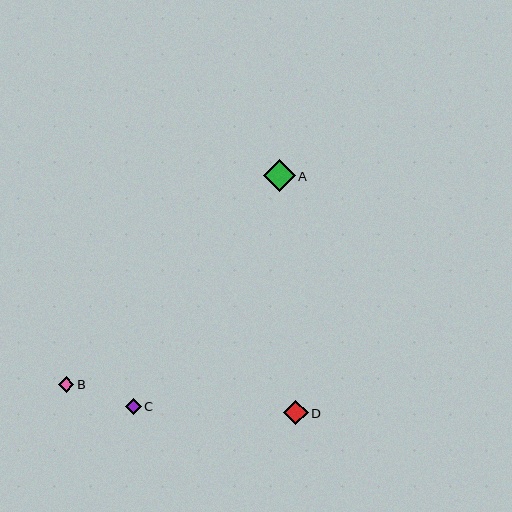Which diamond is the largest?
Diamond A is the largest with a size of approximately 32 pixels.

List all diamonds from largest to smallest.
From largest to smallest: A, D, C, B.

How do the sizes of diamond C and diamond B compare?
Diamond C and diamond B are approximately the same size.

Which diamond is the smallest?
Diamond B is the smallest with a size of approximately 15 pixels.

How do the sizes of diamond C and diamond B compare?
Diamond C and diamond B are approximately the same size.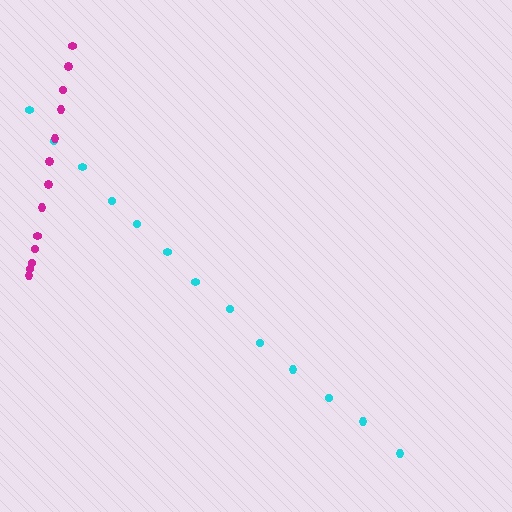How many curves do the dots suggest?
There are 2 distinct paths.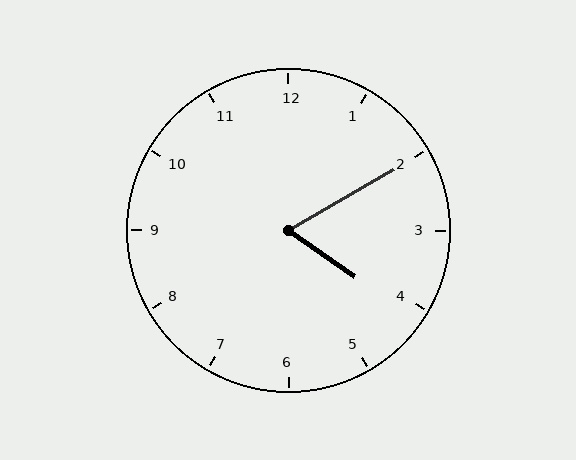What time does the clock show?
4:10.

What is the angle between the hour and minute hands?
Approximately 65 degrees.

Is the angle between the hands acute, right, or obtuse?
It is acute.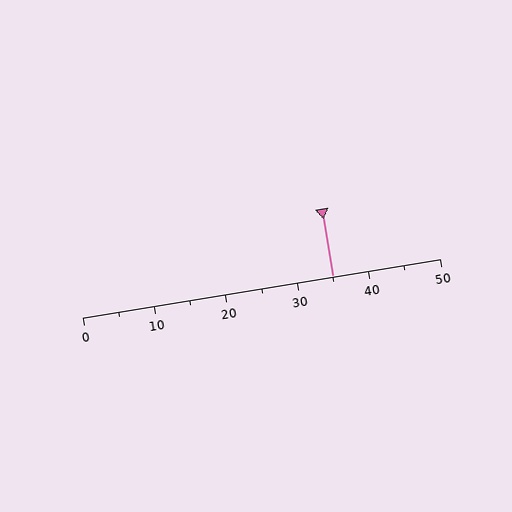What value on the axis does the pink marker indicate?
The marker indicates approximately 35.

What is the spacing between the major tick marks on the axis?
The major ticks are spaced 10 apart.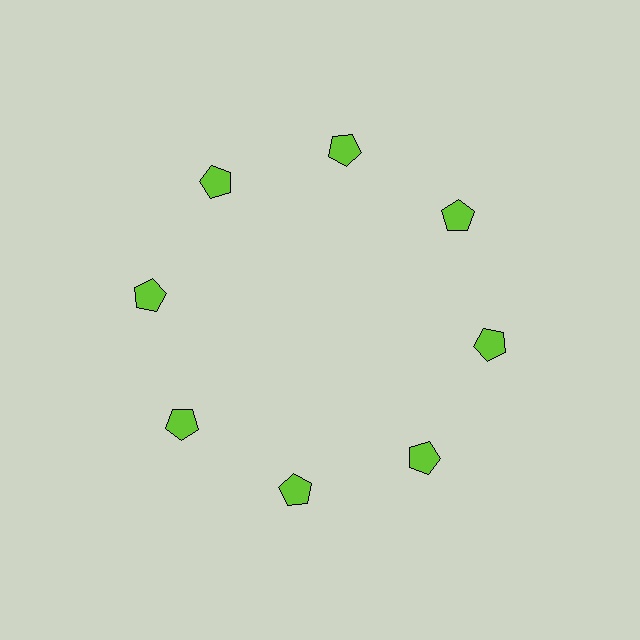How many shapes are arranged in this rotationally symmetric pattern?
There are 8 shapes, arranged in 8 groups of 1.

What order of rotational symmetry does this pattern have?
This pattern has 8-fold rotational symmetry.